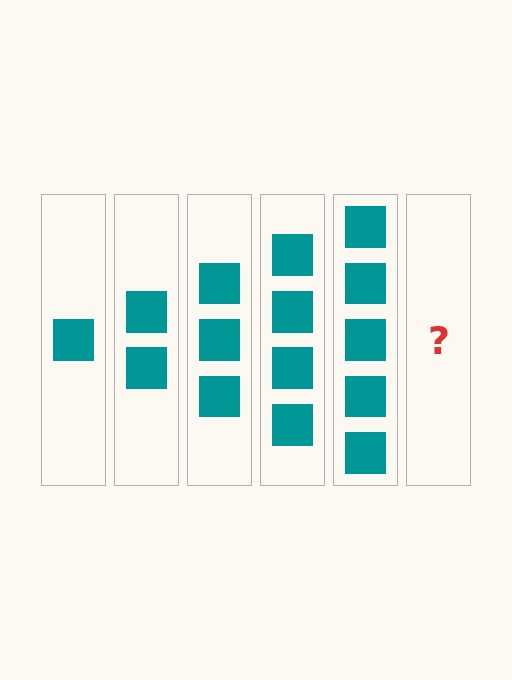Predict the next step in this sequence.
The next step is 6 squares.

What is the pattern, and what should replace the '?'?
The pattern is that each step adds one more square. The '?' should be 6 squares.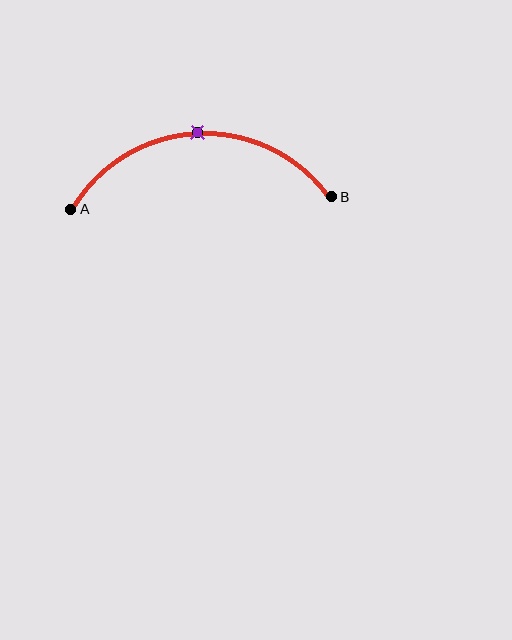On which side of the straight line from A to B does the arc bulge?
The arc bulges above the straight line connecting A and B.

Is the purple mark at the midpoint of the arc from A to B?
Yes. The purple mark lies on the arc at equal arc-length from both A and B — it is the arc midpoint.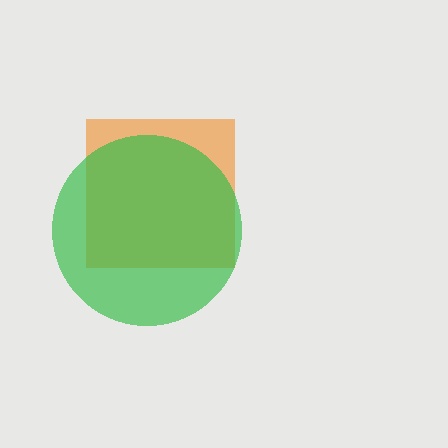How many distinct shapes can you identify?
There are 2 distinct shapes: an orange square, a green circle.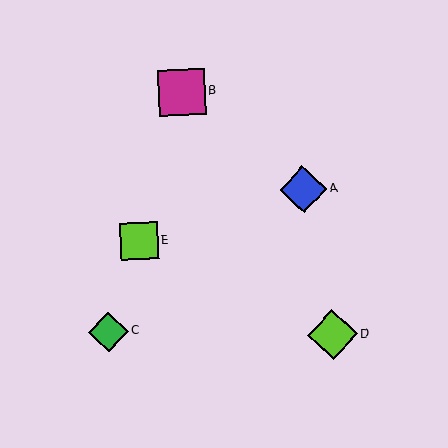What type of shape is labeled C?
Shape C is a green diamond.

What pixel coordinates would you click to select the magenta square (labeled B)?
Click at (182, 92) to select the magenta square B.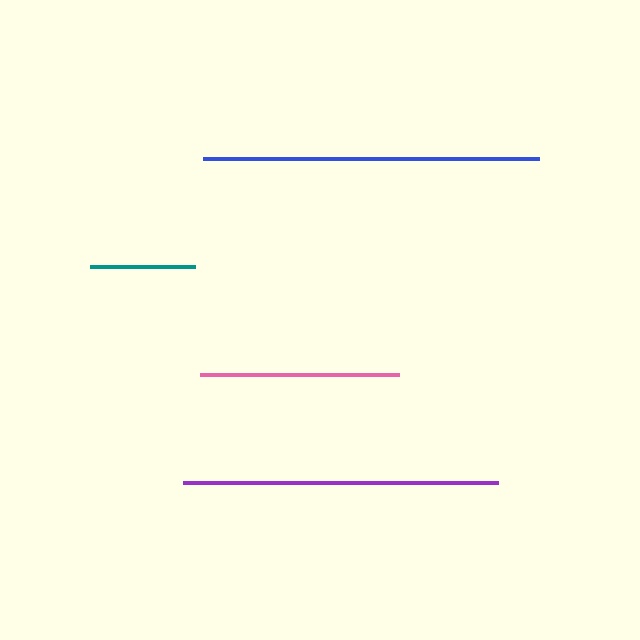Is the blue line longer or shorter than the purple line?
The blue line is longer than the purple line.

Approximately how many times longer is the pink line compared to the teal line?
The pink line is approximately 1.9 times the length of the teal line.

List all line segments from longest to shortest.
From longest to shortest: blue, purple, pink, teal.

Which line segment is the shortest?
The teal line is the shortest at approximately 105 pixels.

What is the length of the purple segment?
The purple segment is approximately 315 pixels long.